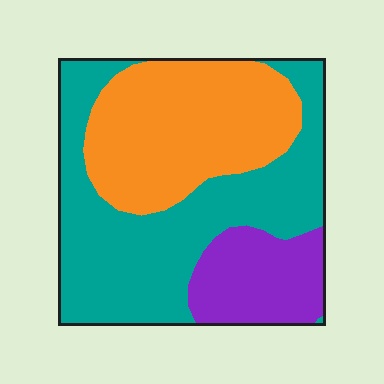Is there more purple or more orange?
Orange.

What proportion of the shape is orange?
Orange takes up about one third (1/3) of the shape.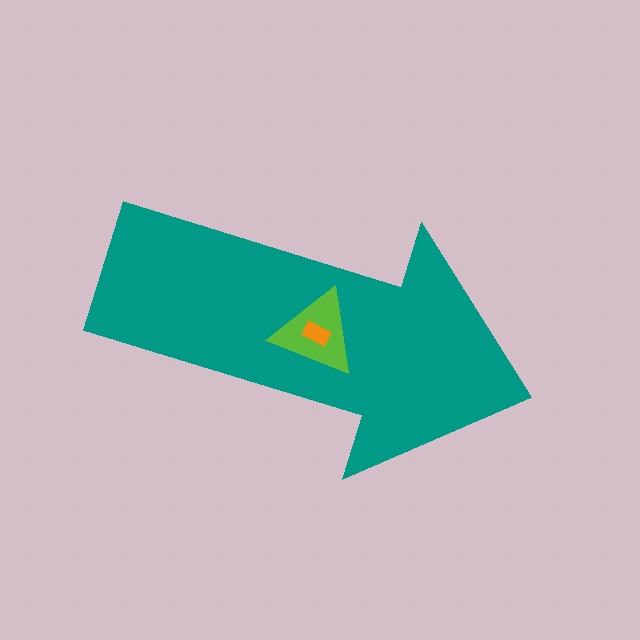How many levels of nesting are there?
3.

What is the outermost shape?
The teal arrow.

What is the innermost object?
The orange rectangle.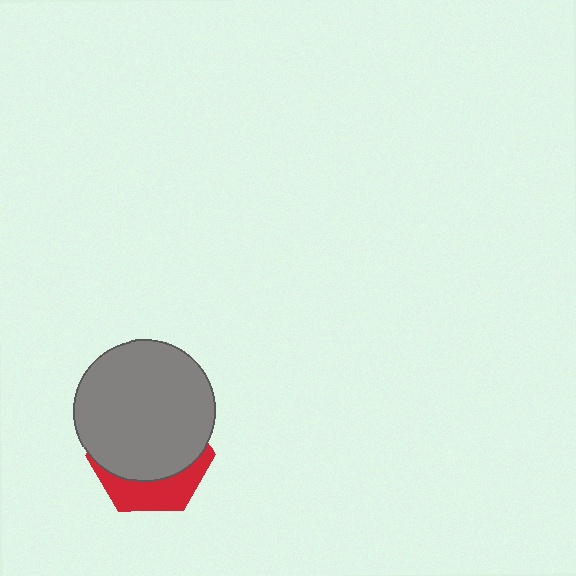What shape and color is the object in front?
The object in front is a gray circle.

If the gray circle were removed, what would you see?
You would see the complete red hexagon.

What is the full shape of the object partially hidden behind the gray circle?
The partially hidden object is a red hexagon.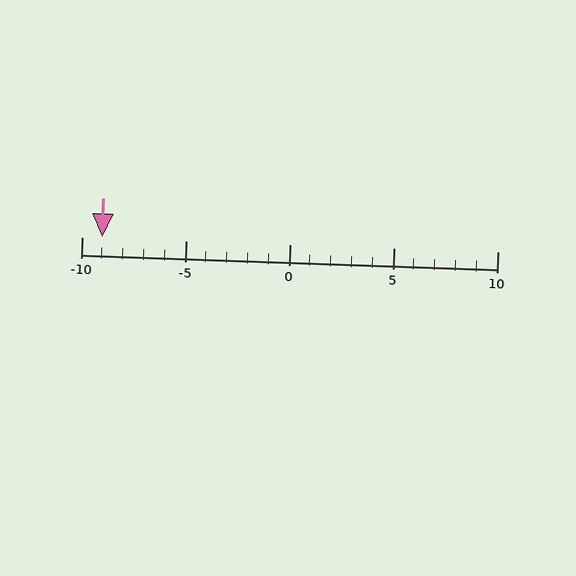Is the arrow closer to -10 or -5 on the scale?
The arrow is closer to -10.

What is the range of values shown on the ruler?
The ruler shows values from -10 to 10.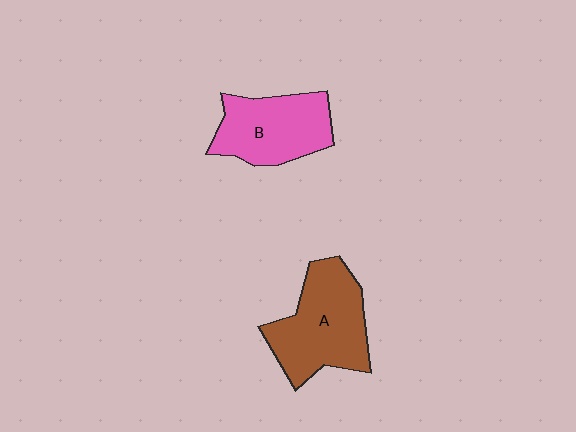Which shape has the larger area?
Shape A (brown).